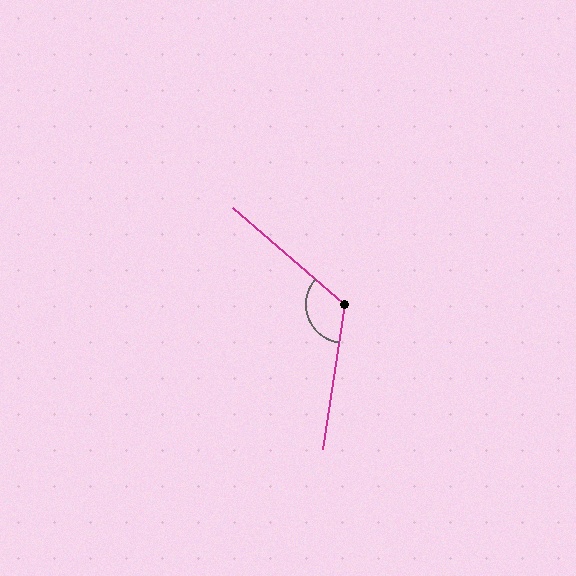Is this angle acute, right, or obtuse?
It is obtuse.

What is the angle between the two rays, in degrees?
Approximately 123 degrees.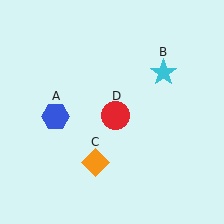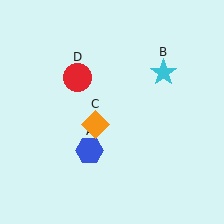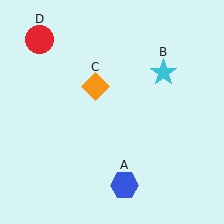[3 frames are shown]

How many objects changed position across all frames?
3 objects changed position: blue hexagon (object A), orange diamond (object C), red circle (object D).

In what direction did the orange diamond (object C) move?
The orange diamond (object C) moved up.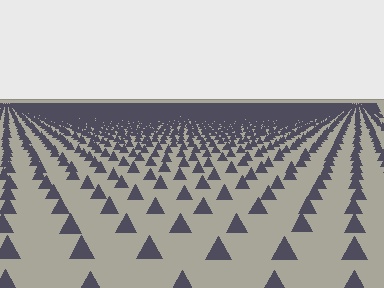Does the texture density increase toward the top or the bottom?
Density increases toward the top.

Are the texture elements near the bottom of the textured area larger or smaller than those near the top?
Larger. Near the bottom, elements are closer to the viewer and appear at a bigger on-screen size.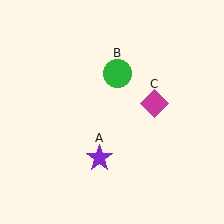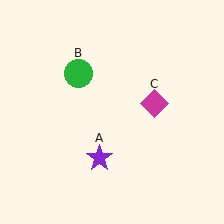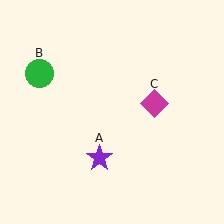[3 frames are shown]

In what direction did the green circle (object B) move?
The green circle (object B) moved left.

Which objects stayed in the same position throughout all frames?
Purple star (object A) and magenta diamond (object C) remained stationary.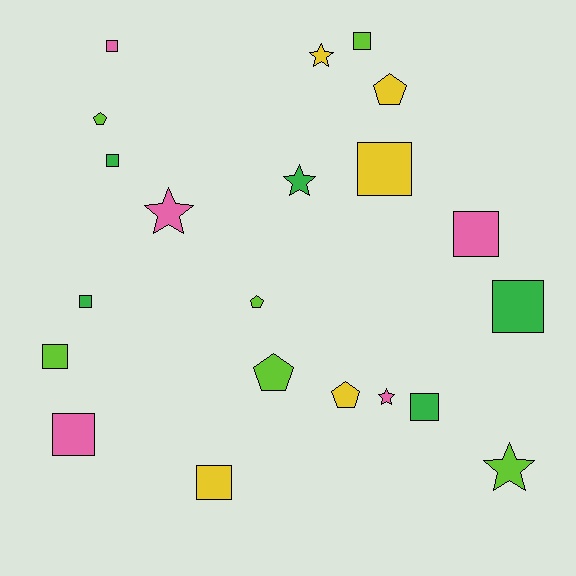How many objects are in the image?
There are 21 objects.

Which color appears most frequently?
Lime, with 6 objects.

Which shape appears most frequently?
Square, with 11 objects.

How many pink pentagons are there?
There are no pink pentagons.